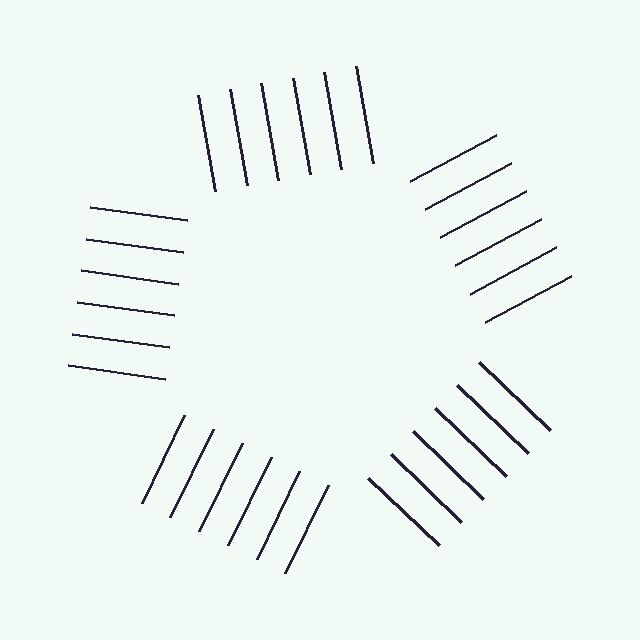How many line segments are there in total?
30 — 6 along each of the 5 edges.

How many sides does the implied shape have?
5 sides — the line-ends trace a pentagon.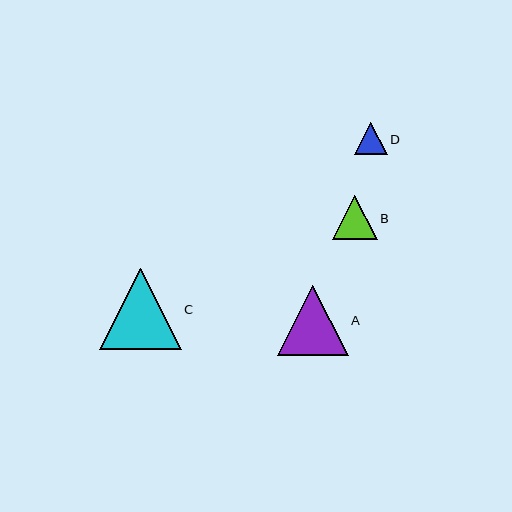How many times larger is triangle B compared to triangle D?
Triangle B is approximately 1.4 times the size of triangle D.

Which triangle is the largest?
Triangle C is the largest with a size of approximately 81 pixels.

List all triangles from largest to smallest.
From largest to smallest: C, A, B, D.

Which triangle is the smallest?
Triangle D is the smallest with a size of approximately 32 pixels.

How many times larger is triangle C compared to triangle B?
Triangle C is approximately 1.8 times the size of triangle B.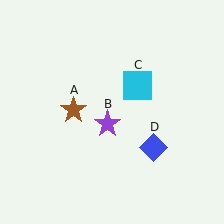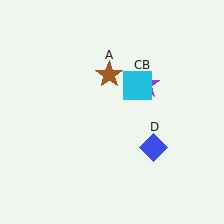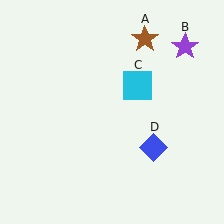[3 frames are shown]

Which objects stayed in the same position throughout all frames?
Cyan square (object C) and blue diamond (object D) remained stationary.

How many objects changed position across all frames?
2 objects changed position: brown star (object A), purple star (object B).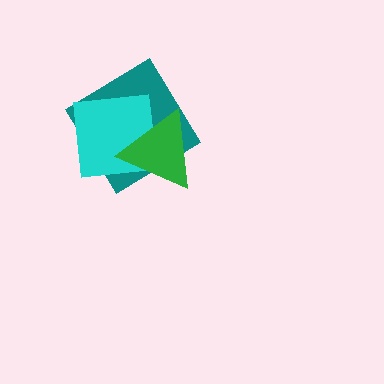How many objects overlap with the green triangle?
2 objects overlap with the green triangle.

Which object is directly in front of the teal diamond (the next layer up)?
The cyan square is directly in front of the teal diamond.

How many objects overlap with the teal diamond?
2 objects overlap with the teal diamond.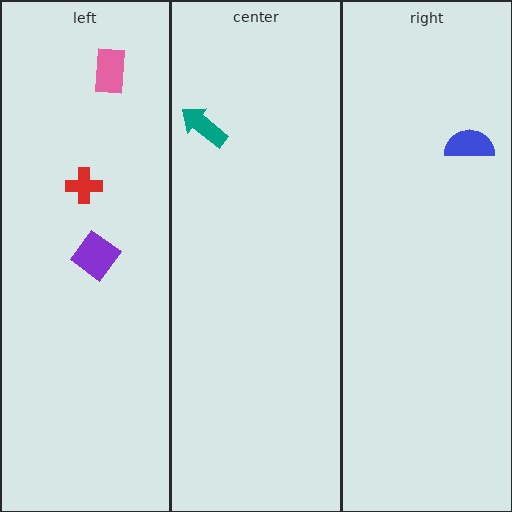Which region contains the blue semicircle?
The right region.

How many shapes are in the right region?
1.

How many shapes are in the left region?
3.